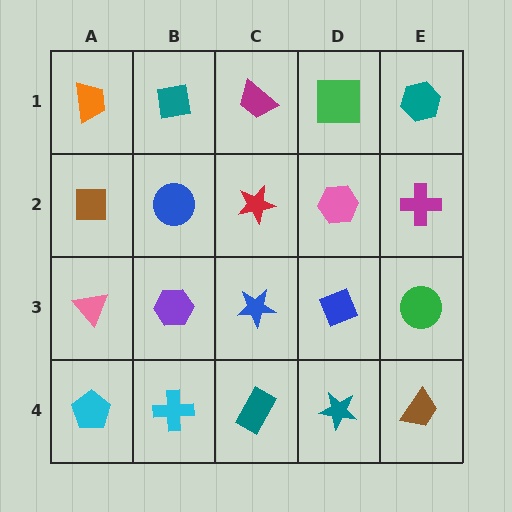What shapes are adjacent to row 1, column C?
A red star (row 2, column C), a teal square (row 1, column B), a green square (row 1, column D).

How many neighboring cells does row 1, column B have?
3.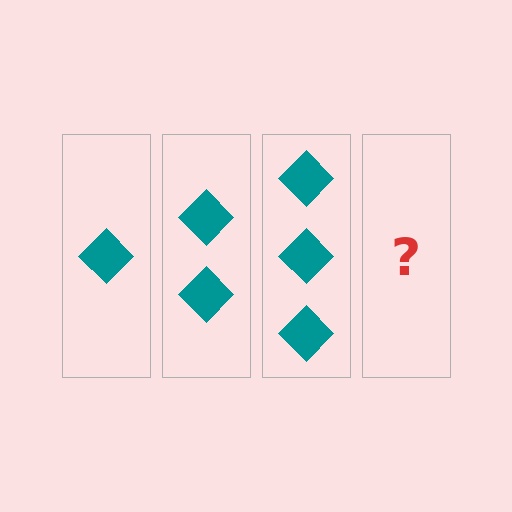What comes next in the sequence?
The next element should be 4 diamonds.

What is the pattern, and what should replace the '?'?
The pattern is that each step adds one more diamond. The '?' should be 4 diamonds.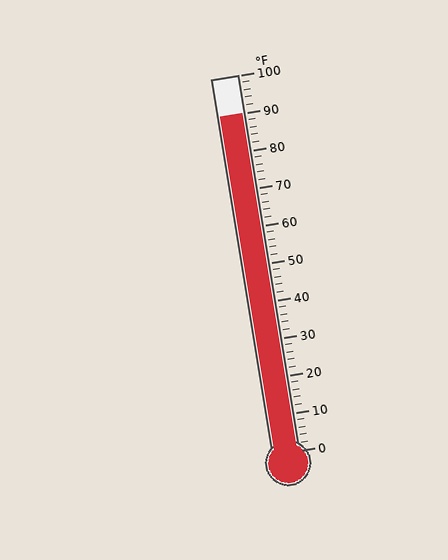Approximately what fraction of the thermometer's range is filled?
The thermometer is filled to approximately 90% of its range.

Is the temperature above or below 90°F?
The temperature is at 90°F.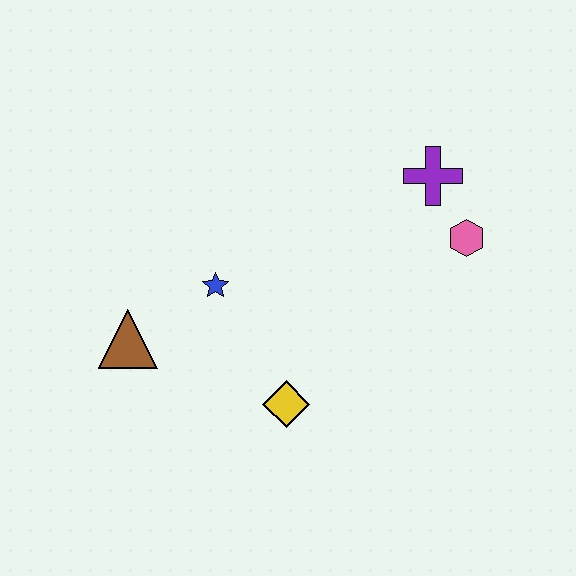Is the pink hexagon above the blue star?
Yes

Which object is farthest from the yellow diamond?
The purple cross is farthest from the yellow diamond.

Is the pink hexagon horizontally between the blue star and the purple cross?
No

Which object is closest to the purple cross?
The pink hexagon is closest to the purple cross.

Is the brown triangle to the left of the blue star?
Yes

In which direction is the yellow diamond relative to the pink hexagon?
The yellow diamond is to the left of the pink hexagon.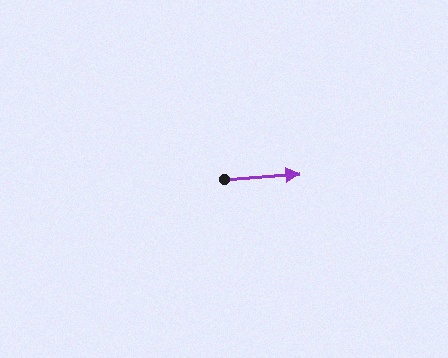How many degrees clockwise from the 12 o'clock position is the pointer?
Approximately 86 degrees.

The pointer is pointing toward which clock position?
Roughly 3 o'clock.